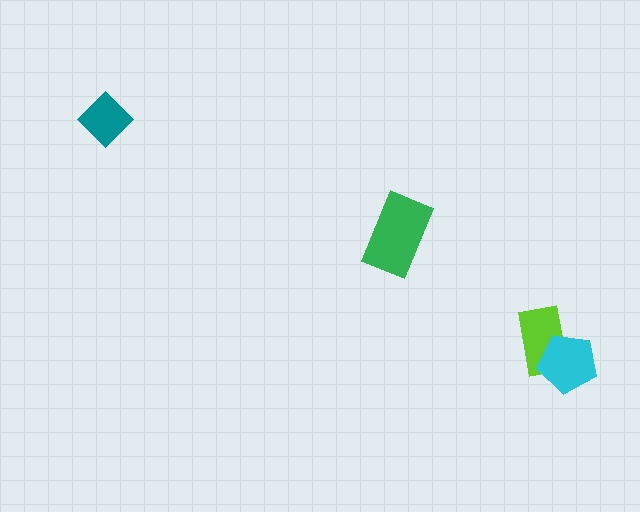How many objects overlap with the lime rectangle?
1 object overlaps with the lime rectangle.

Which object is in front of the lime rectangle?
The cyan pentagon is in front of the lime rectangle.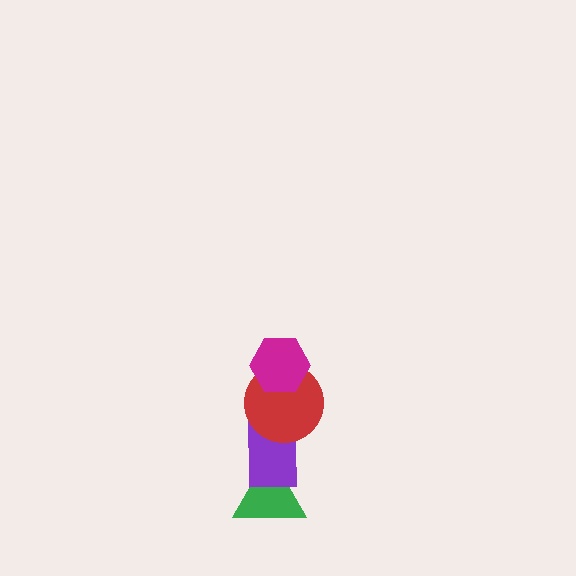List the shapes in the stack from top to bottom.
From top to bottom: the magenta hexagon, the red circle, the purple rectangle, the green triangle.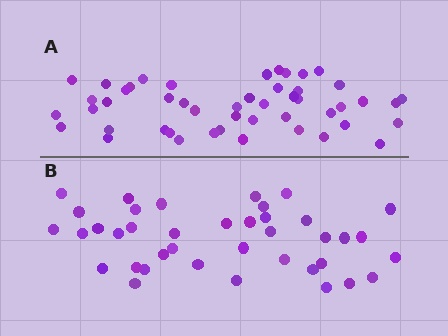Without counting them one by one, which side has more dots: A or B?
Region A (the top region) has more dots.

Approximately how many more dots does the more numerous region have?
Region A has roughly 8 or so more dots than region B.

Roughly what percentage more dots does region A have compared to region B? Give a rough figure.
About 25% more.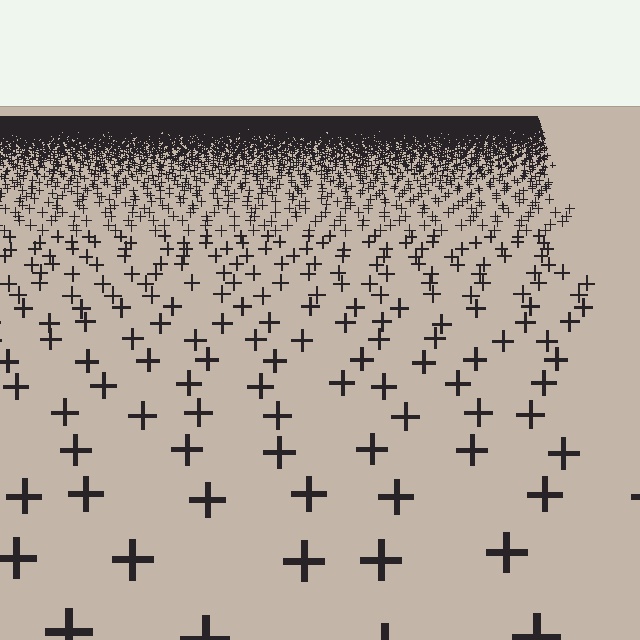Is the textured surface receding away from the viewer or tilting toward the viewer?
The surface is receding away from the viewer. Texture elements get smaller and denser toward the top.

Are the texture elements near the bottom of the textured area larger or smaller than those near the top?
Larger. Near the bottom, elements are closer to the viewer and appear at a bigger on-screen size.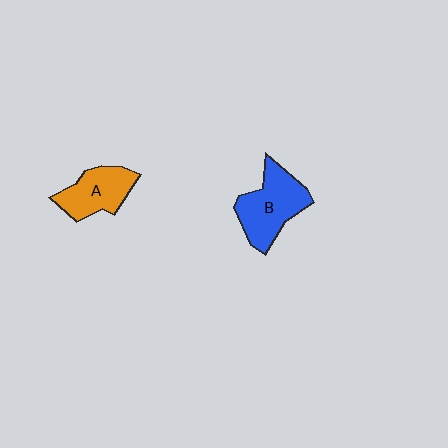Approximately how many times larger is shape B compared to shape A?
Approximately 1.3 times.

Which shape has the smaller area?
Shape A (orange).